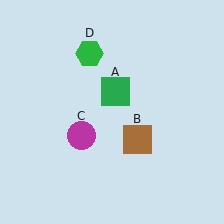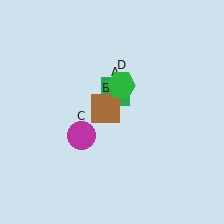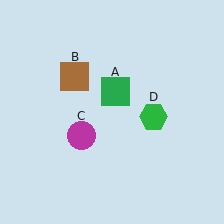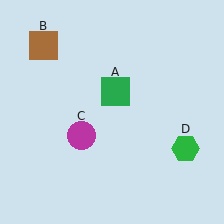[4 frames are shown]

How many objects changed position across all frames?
2 objects changed position: brown square (object B), green hexagon (object D).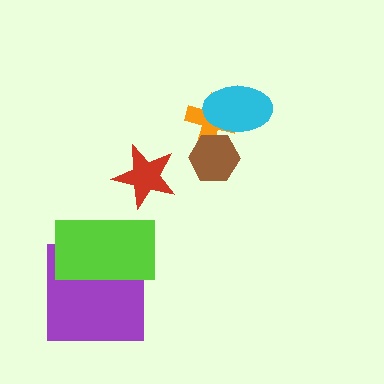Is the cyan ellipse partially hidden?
Yes, it is partially covered by another shape.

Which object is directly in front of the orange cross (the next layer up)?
The cyan ellipse is directly in front of the orange cross.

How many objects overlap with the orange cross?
2 objects overlap with the orange cross.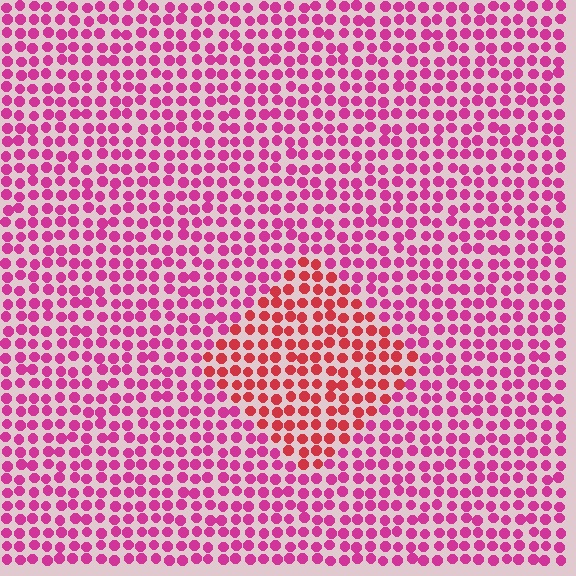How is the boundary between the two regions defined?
The boundary is defined purely by a slight shift in hue (about 33 degrees). Spacing, size, and orientation are identical on both sides.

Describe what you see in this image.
The image is filled with small magenta elements in a uniform arrangement. A diamond-shaped region is visible where the elements are tinted to a slightly different hue, forming a subtle color boundary.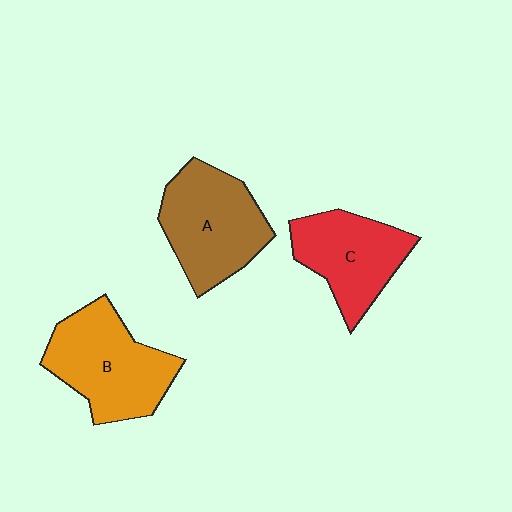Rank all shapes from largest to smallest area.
From largest to smallest: B (orange), A (brown), C (red).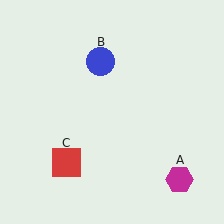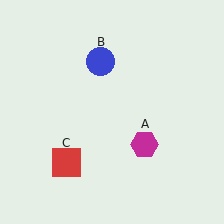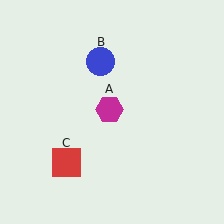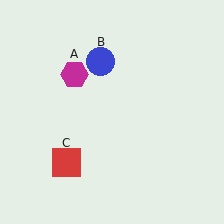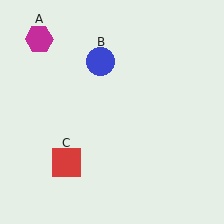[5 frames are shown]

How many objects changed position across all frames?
1 object changed position: magenta hexagon (object A).